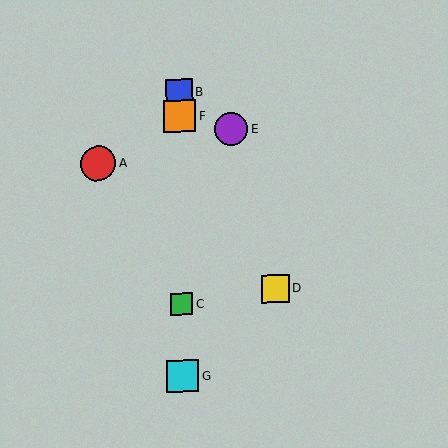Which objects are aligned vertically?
Objects B, C, F, G are aligned vertically.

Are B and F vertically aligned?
Yes, both are at x≈179.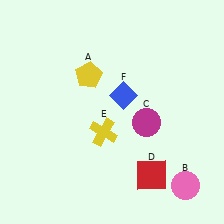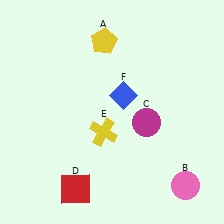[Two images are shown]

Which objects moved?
The objects that moved are: the yellow pentagon (A), the red square (D).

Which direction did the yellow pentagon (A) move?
The yellow pentagon (A) moved up.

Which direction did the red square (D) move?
The red square (D) moved left.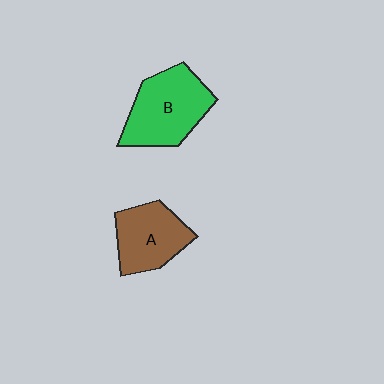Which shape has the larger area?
Shape B (green).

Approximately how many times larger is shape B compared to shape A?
Approximately 1.2 times.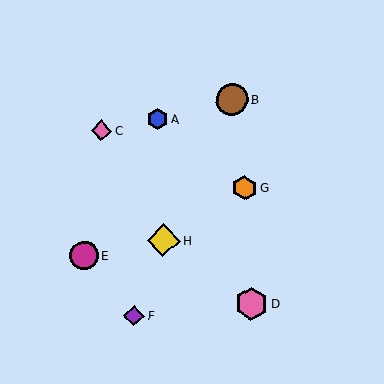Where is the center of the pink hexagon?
The center of the pink hexagon is at (251, 304).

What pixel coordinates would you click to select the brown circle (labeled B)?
Click at (232, 99) to select the brown circle B.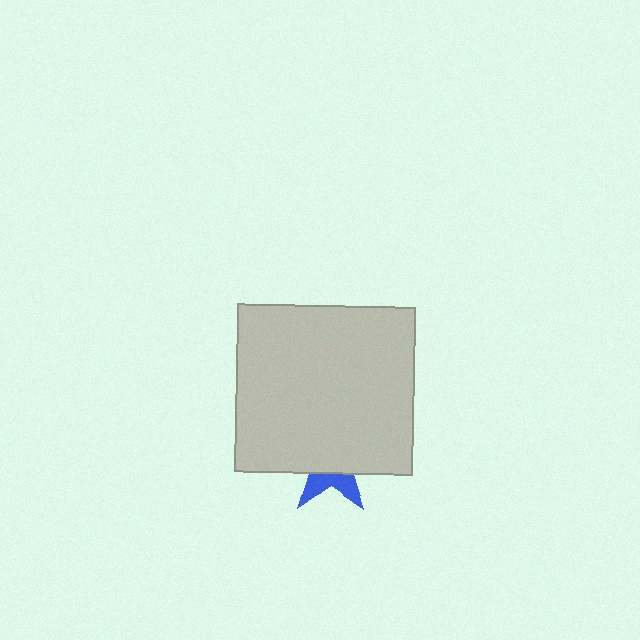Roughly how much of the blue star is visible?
A small part of it is visible (roughly 32%).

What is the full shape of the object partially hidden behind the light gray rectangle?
The partially hidden object is a blue star.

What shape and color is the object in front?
The object in front is a light gray rectangle.